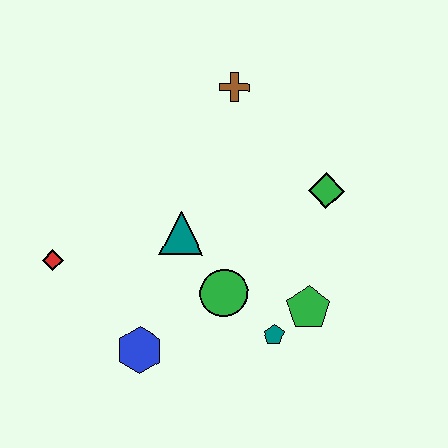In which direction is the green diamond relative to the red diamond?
The green diamond is to the right of the red diamond.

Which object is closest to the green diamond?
The green pentagon is closest to the green diamond.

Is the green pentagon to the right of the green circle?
Yes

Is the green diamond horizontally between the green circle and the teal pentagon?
No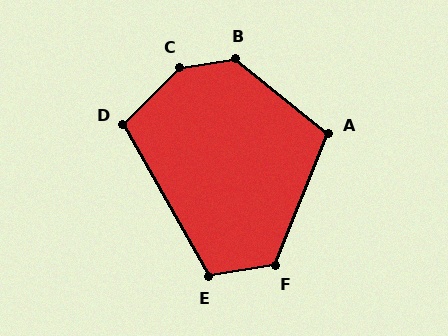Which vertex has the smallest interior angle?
D, at approximately 106 degrees.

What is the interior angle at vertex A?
Approximately 107 degrees (obtuse).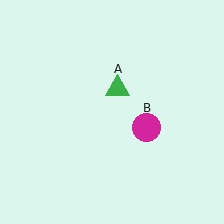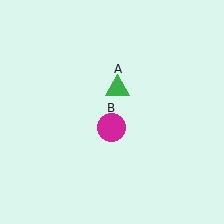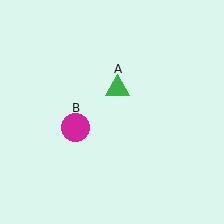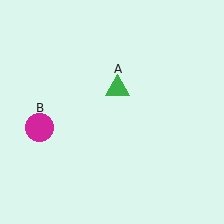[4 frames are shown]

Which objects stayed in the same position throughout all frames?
Green triangle (object A) remained stationary.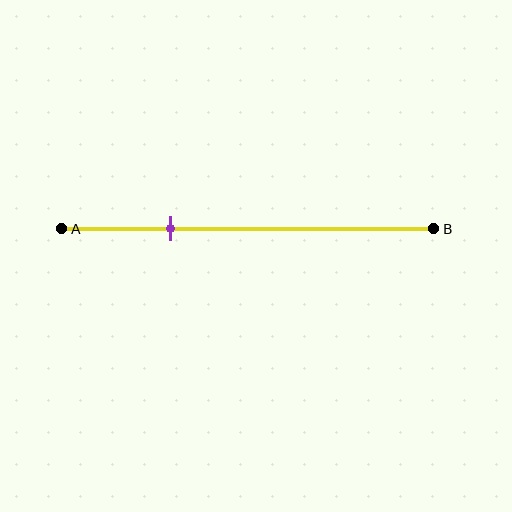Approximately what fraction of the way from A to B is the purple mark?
The purple mark is approximately 30% of the way from A to B.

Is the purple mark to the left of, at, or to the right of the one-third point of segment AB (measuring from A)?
The purple mark is to the left of the one-third point of segment AB.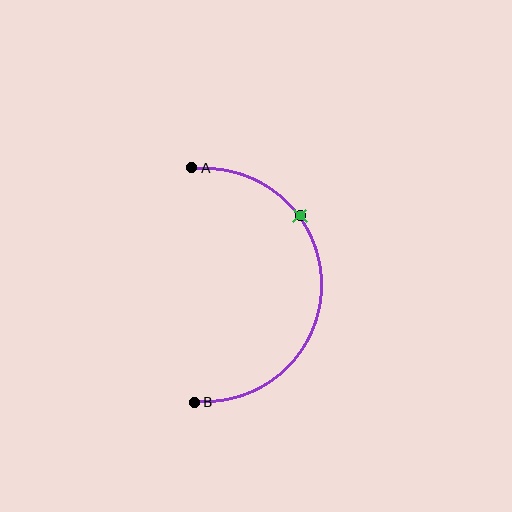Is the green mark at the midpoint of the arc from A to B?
No. The green mark lies on the arc but is closer to endpoint A. The arc midpoint would be at the point on the curve equidistant along the arc from both A and B.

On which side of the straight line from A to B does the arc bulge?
The arc bulges to the right of the straight line connecting A and B.